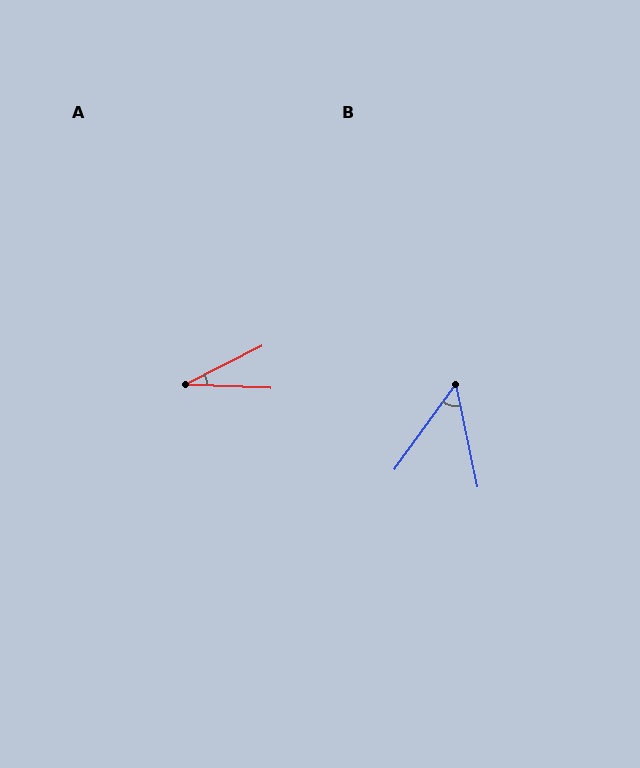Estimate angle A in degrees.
Approximately 29 degrees.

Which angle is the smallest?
A, at approximately 29 degrees.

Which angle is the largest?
B, at approximately 48 degrees.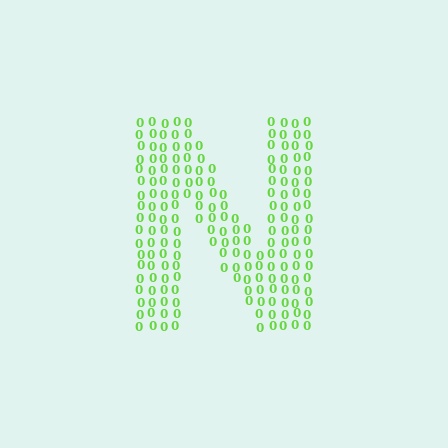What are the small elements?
The small elements are digit 0's.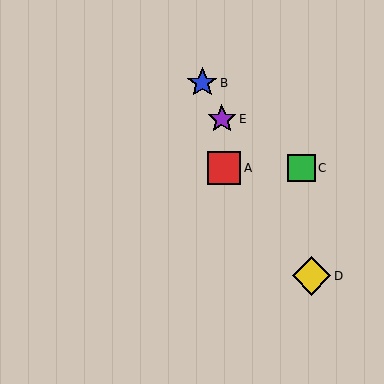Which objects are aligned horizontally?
Objects A, C are aligned horizontally.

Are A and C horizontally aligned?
Yes, both are at y≈168.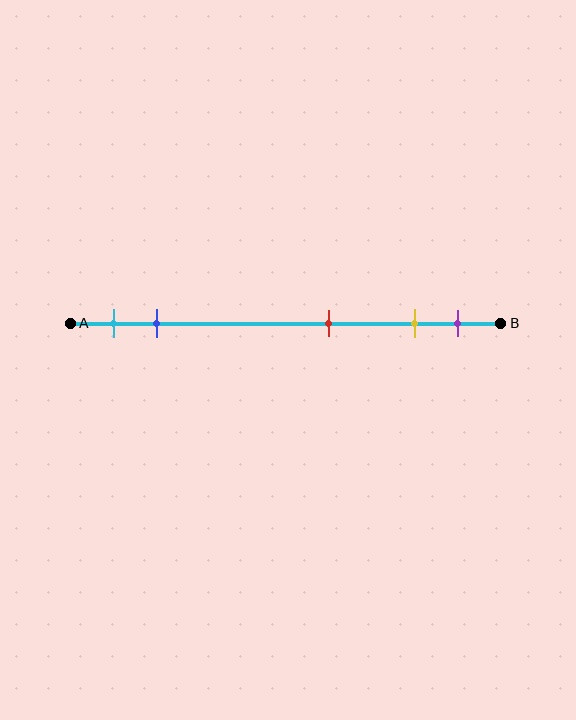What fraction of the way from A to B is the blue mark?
The blue mark is approximately 20% (0.2) of the way from A to B.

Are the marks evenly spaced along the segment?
No, the marks are not evenly spaced.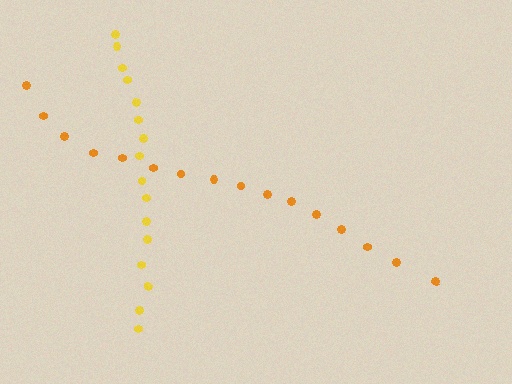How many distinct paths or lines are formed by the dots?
There are 2 distinct paths.